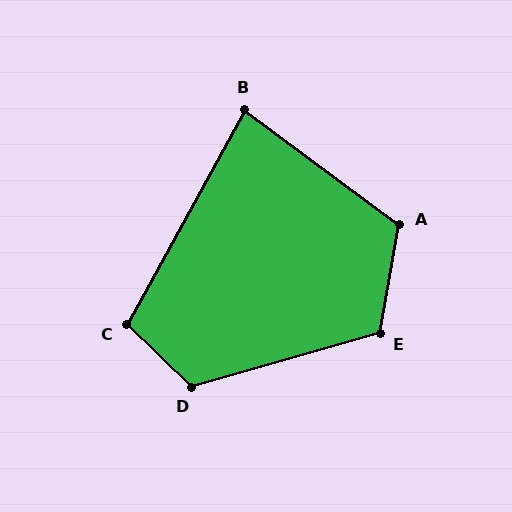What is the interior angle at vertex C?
Approximately 105 degrees (obtuse).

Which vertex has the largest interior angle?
D, at approximately 120 degrees.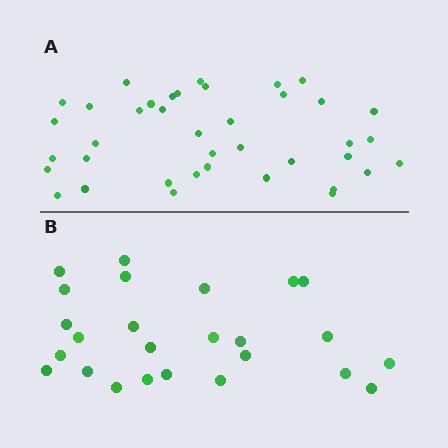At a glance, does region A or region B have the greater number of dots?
Region A (the top region) has more dots.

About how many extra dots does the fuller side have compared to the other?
Region A has approximately 15 more dots than region B.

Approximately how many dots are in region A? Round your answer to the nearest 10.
About 40 dots. (The exact count is 39, which rounds to 40.)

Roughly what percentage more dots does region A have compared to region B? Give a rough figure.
About 55% more.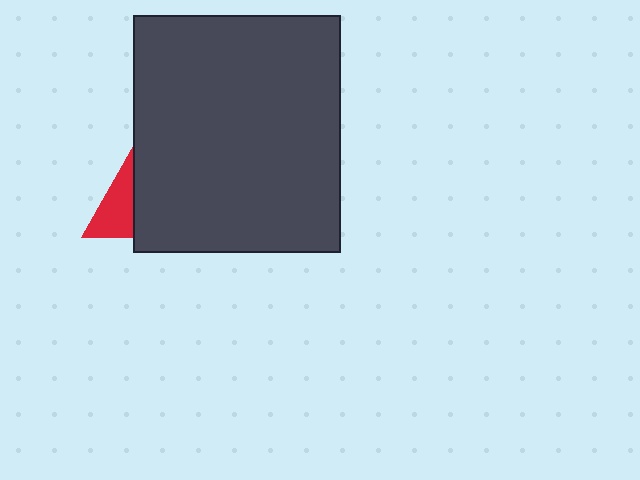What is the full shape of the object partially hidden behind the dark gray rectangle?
The partially hidden object is a red triangle.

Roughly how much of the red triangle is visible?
A small part of it is visible (roughly 40%).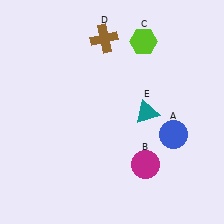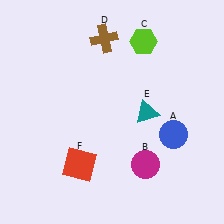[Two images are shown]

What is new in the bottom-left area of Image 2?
A red square (F) was added in the bottom-left area of Image 2.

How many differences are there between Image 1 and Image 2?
There is 1 difference between the two images.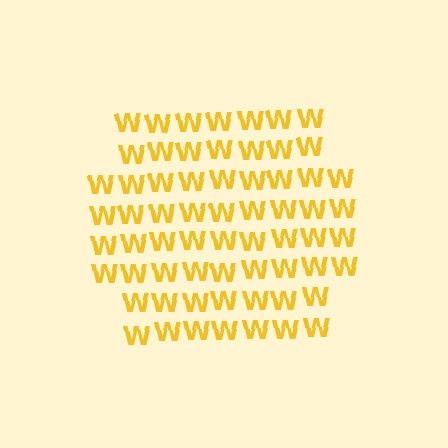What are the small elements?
The small elements are letter W's.